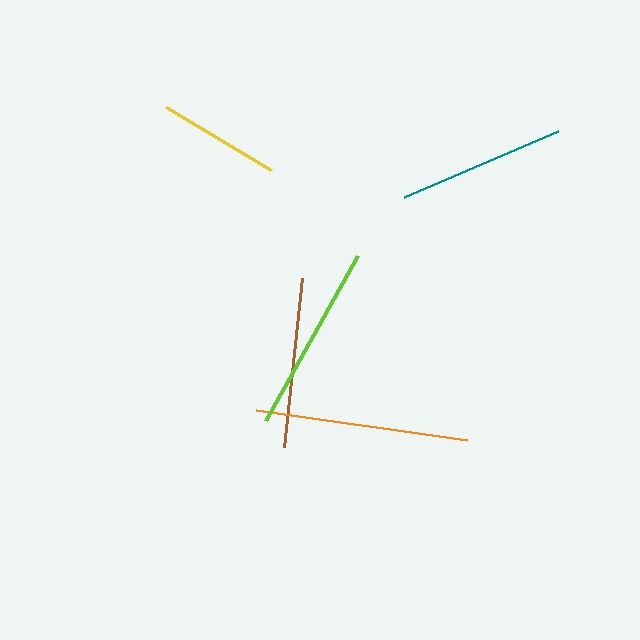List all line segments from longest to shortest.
From longest to shortest: orange, lime, brown, teal, yellow.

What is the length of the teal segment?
The teal segment is approximately 167 pixels long.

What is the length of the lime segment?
The lime segment is approximately 189 pixels long.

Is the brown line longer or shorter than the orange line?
The orange line is longer than the brown line.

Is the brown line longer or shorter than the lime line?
The lime line is longer than the brown line.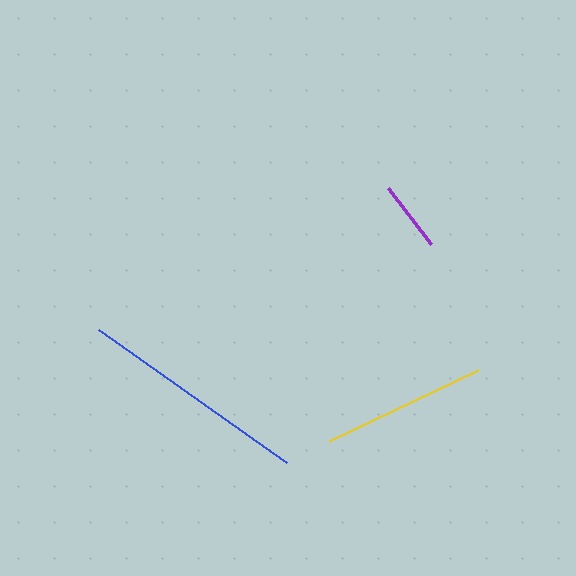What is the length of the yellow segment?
The yellow segment is approximately 165 pixels long.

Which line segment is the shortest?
The purple line is the shortest at approximately 70 pixels.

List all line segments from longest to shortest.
From longest to shortest: blue, yellow, purple.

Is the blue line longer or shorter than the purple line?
The blue line is longer than the purple line.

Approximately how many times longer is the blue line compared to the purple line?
The blue line is approximately 3.3 times the length of the purple line.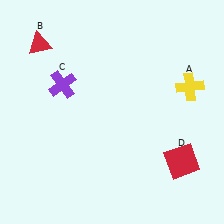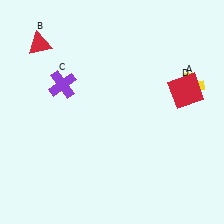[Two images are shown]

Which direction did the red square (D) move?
The red square (D) moved up.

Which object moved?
The red square (D) moved up.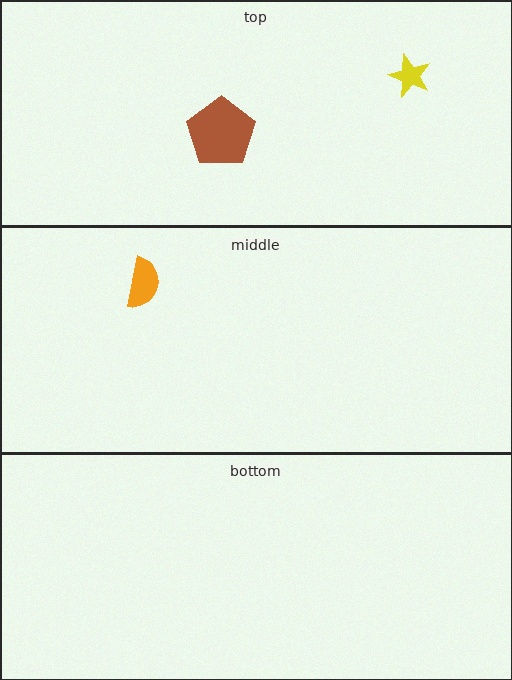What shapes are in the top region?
The brown pentagon, the yellow star.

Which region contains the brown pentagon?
The top region.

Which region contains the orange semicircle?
The middle region.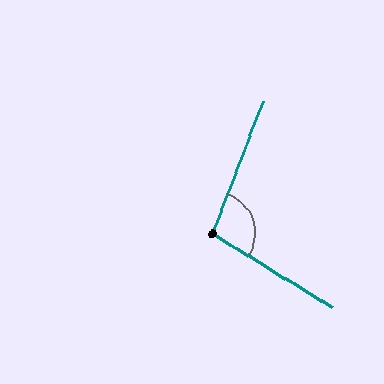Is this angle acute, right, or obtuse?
It is obtuse.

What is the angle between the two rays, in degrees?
Approximately 101 degrees.